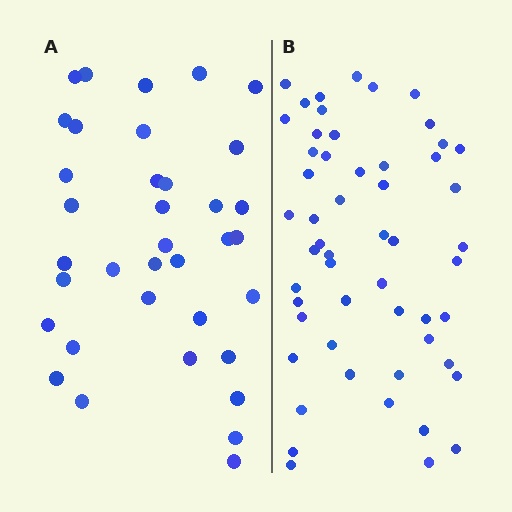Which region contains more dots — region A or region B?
Region B (the right region) has more dots.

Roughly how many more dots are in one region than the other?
Region B has approximately 20 more dots than region A.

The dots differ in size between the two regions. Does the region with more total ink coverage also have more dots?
No. Region A has more total ink coverage because its dots are larger, but region B actually contains more individual dots. Total area can be misleading — the number of items is what matters here.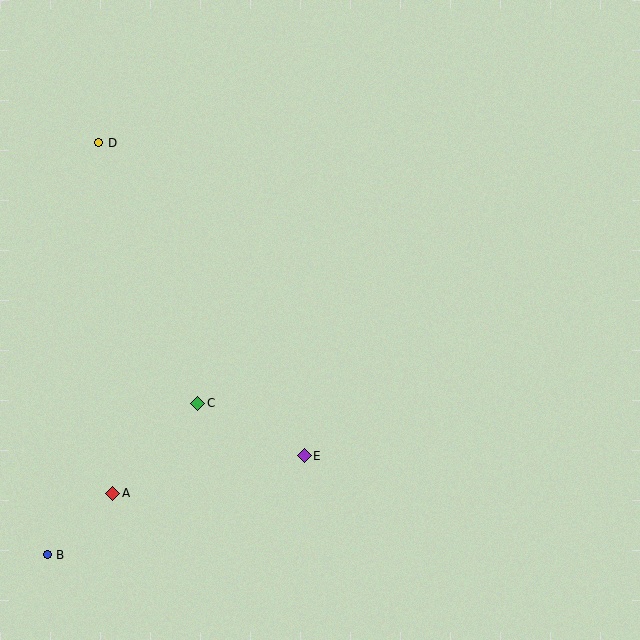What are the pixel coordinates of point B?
Point B is at (47, 555).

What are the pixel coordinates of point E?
Point E is at (304, 456).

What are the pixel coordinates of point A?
Point A is at (113, 493).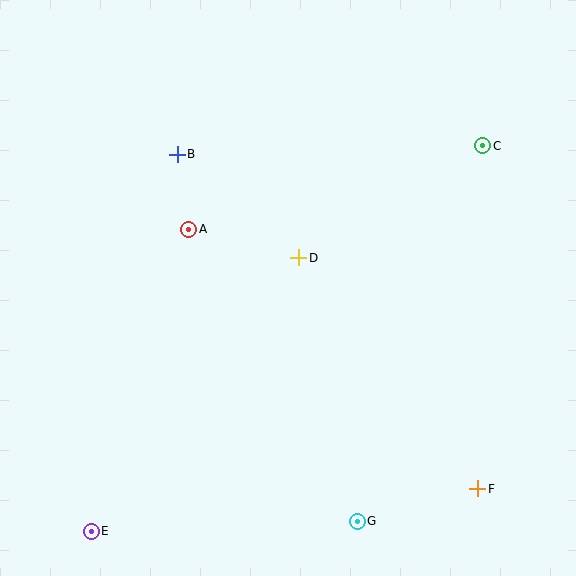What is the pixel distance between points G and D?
The distance between G and D is 270 pixels.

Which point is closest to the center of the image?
Point D at (299, 258) is closest to the center.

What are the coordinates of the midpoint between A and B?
The midpoint between A and B is at (183, 192).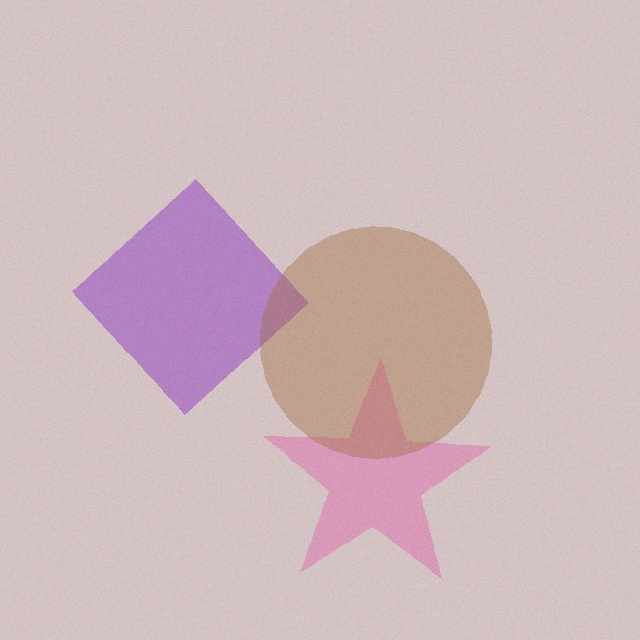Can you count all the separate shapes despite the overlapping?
Yes, there are 3 separate shapes.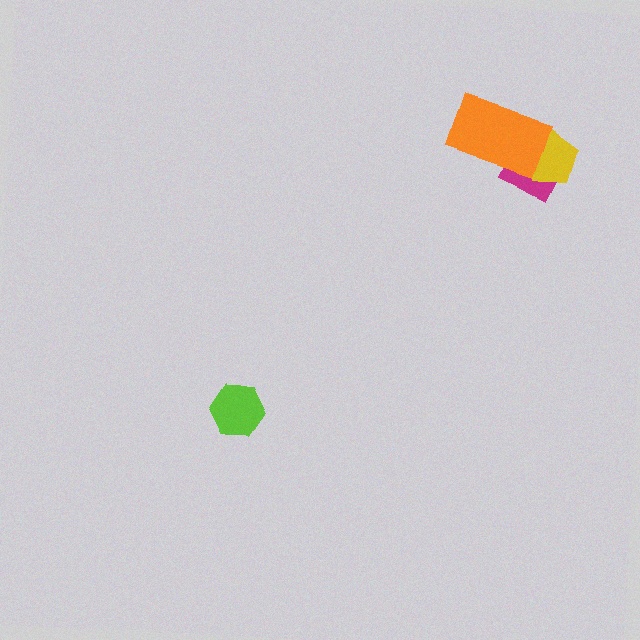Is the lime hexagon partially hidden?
No, no other shape covers it.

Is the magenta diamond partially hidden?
Yes, it is partially covered by another shape.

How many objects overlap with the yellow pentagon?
2 objects overlap with the yellow pentagon.